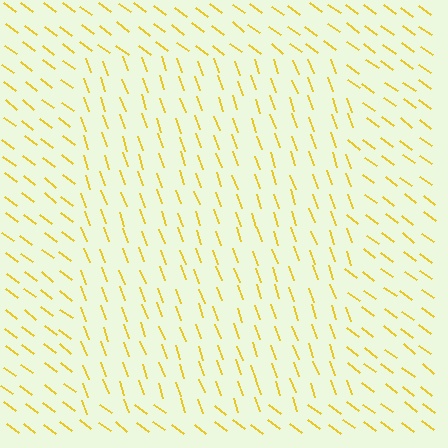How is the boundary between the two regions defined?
The boundary is defined purely by a change in line orientation (approximately 34 degrees difference). All lines are the same color and thickness.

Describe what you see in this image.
The image is filled with small yellow line segments. A rectangle region in the image has lines oriented differently from the surrounding lines, creating a visible texture boundary.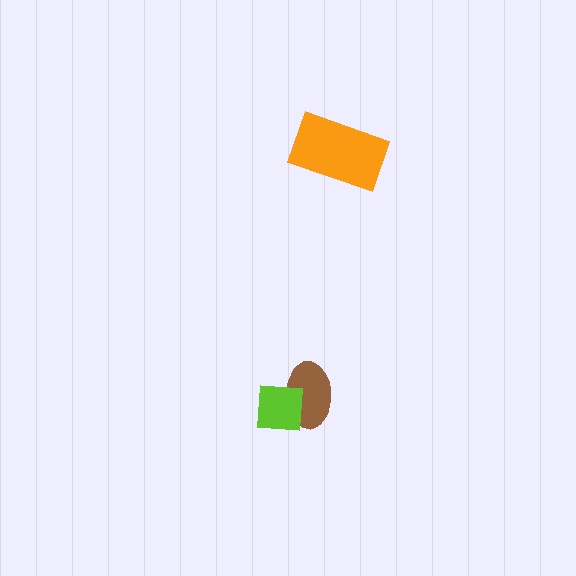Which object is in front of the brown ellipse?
The lime square is in front of the brown ellipse.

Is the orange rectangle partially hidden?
No, no other shape covers it.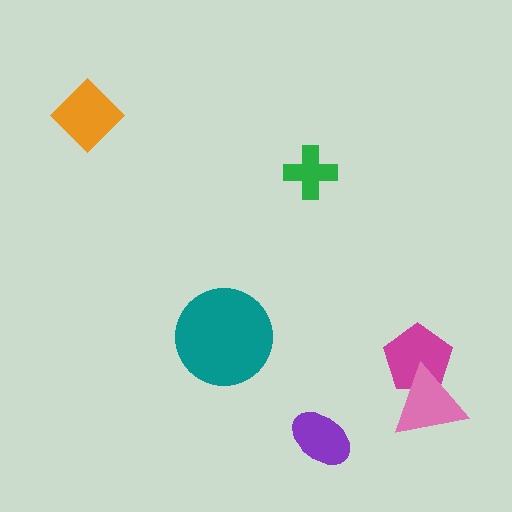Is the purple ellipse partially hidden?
No, no other shape covers it.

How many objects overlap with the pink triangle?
1 object overlaps with the pink triangle.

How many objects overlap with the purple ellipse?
0 objects overlap with the purple ellipse.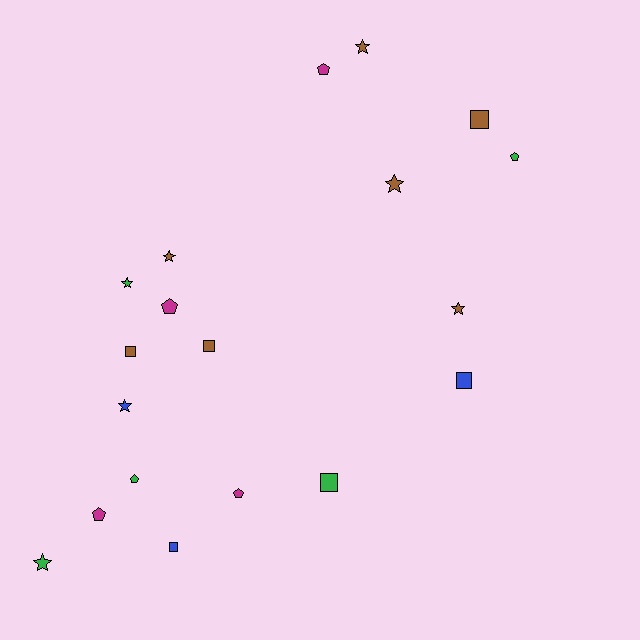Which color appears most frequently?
Brown, with 7 objects.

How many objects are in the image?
There are 19 objects.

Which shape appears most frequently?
Star, with 7 objects.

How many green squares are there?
There is 1 green square.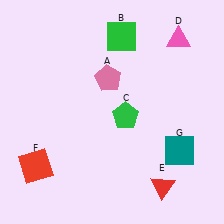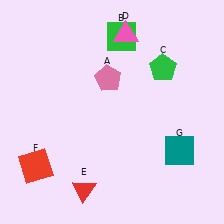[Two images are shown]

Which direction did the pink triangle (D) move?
The pink triangle (D) moved left.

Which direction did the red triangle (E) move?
The red triangle (E) moved left.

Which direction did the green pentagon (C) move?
The green pentagon (C) moved up.